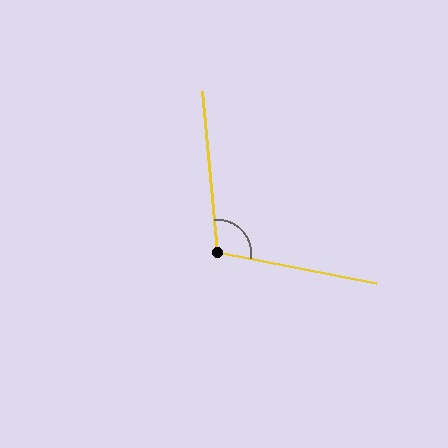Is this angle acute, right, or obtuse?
It is obtuse.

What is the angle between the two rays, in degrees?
Approximately 106 degrees.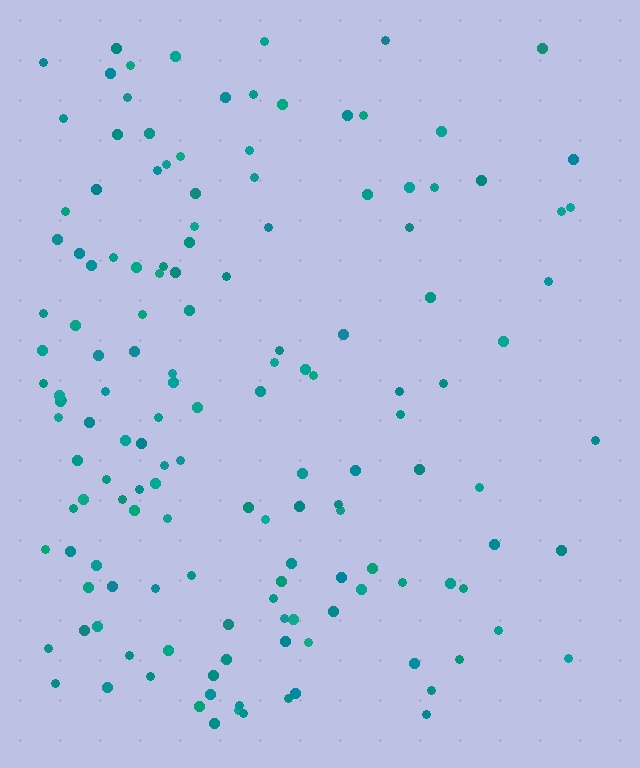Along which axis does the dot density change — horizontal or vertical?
Horizontal.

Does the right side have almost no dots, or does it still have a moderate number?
Still a moderate number, just noticeably fewer than the left.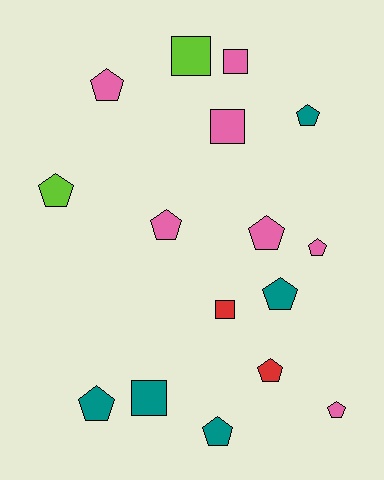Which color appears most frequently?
Pink, with 7 objects.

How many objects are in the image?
There are 16 objects.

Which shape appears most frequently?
Pentagon, with 11 objects.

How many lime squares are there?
There is 1 lime square.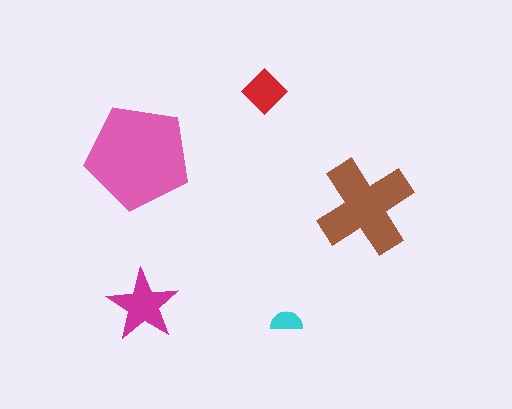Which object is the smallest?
The cyan semicircle.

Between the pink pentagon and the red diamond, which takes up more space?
The pink pentagon.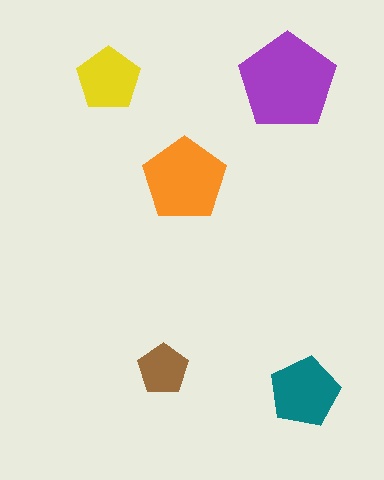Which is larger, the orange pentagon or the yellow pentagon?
The orange one.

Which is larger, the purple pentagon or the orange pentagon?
The purple one.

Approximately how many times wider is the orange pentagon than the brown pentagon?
About 1.5 times wider.